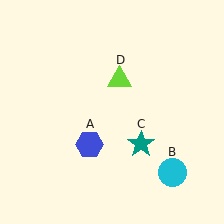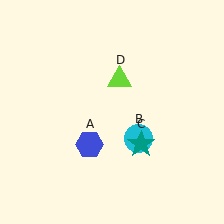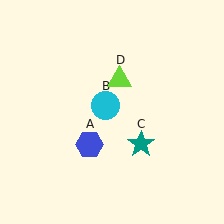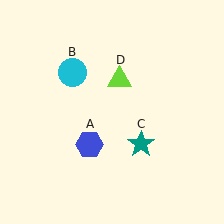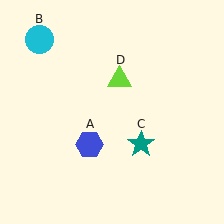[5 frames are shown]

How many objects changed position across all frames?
1 object changed position: cyan circle (object B).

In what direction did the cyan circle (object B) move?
The cyan circle (object B) moved up and to the left.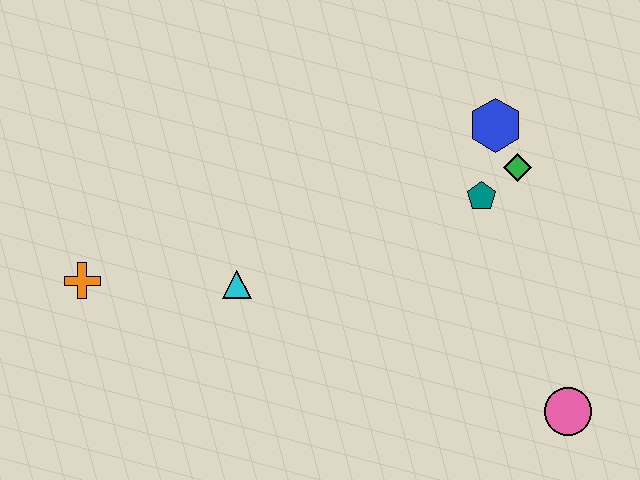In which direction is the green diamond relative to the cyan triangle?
The green diamond is to the right of the cyan triangle.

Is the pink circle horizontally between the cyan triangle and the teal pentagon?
No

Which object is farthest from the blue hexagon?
The orange cross is farthest from the blue hexagon.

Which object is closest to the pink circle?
The teal pentagon is closest to the pink circle.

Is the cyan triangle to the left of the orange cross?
No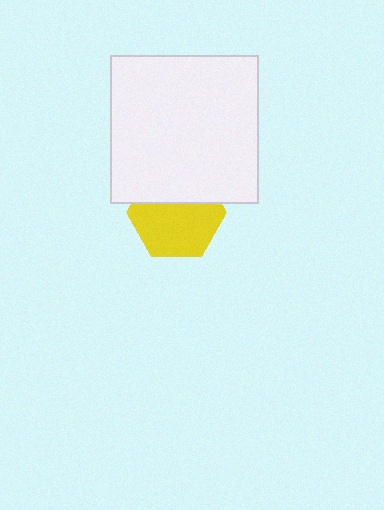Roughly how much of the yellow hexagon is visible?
About half of it is visible (roughly 64%).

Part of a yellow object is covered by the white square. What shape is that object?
It is a hexagon.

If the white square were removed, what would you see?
You would see the complete yellow hexagon.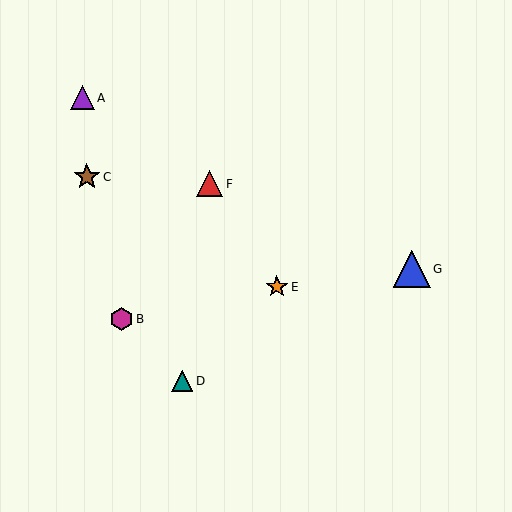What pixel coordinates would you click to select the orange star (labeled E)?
Click at (277, 287) to select the orange star E.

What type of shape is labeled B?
Shape B is a magenta hexagon.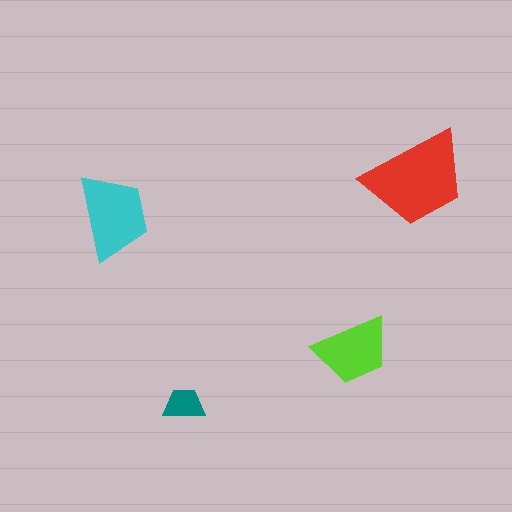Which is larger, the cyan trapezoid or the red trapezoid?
The red one.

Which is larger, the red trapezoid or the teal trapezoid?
The red one.